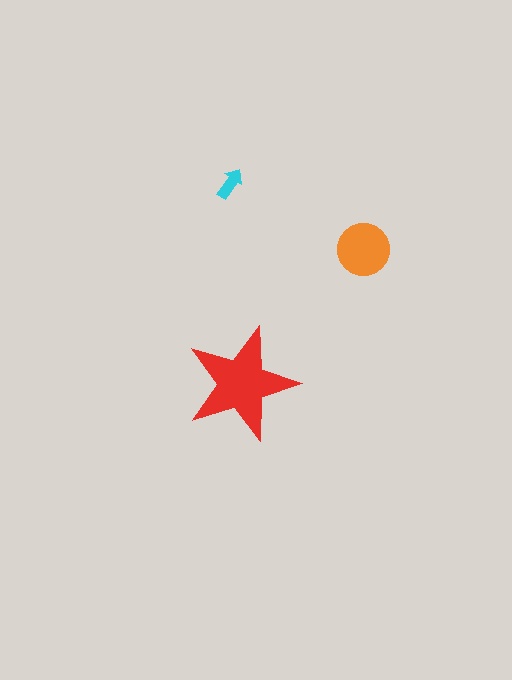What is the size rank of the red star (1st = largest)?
1st.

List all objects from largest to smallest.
The red star, the orange circle, the cyan arrow.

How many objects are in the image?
There are 3 objects in the image.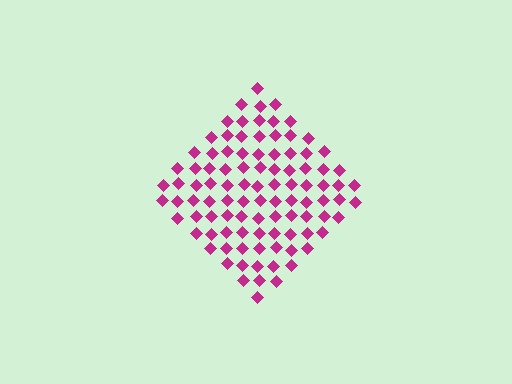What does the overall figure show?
The overall figure shows a diamond.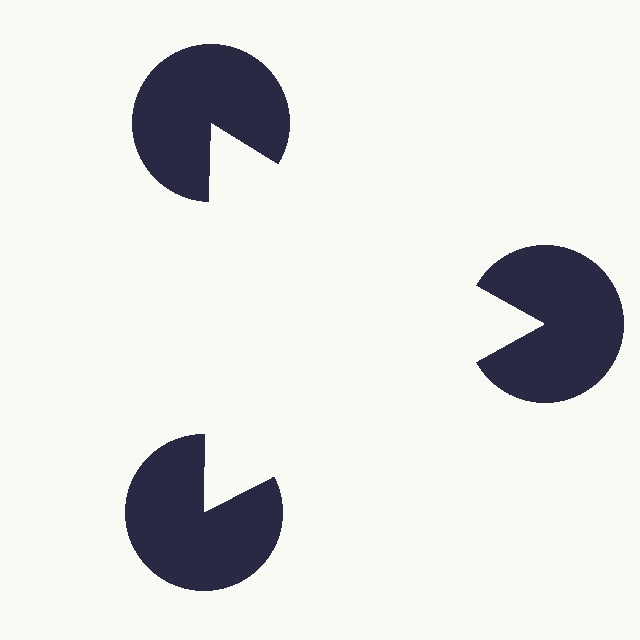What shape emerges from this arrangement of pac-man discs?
An illusory triangle — its edges are inferred from the aligned wedge cuts in the pac-man discs, not physically drawn.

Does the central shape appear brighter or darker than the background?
It typically appears slightly brighter than the background, even though no actual brightness change is drawn.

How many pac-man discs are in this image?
There are 3 — one at each vertex of the illusory triangle.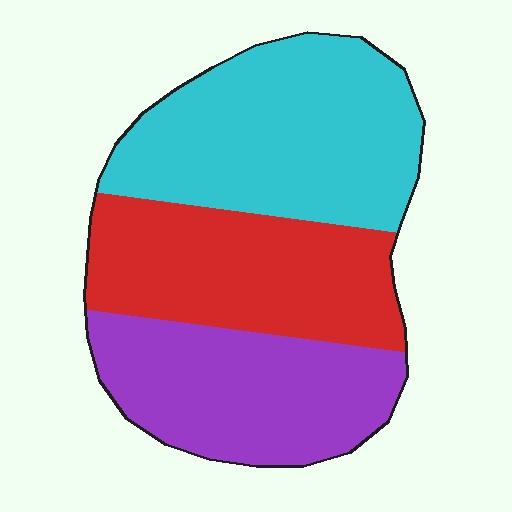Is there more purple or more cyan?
Cyan.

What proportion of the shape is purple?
Purple takes up about one third (1/3) of the shape.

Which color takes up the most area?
Cyan, at roughly 40%.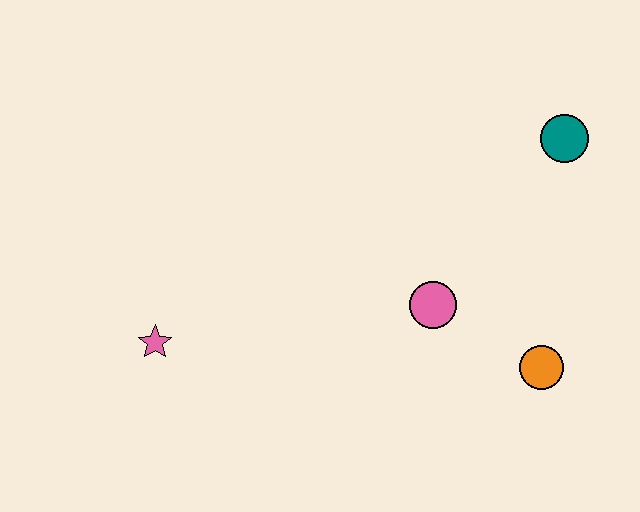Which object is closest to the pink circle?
The orange circle is closest to the pink circle.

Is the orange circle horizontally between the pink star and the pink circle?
No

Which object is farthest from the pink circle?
The pink star is farthest from the pink circle.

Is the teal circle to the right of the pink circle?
Yes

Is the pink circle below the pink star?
No